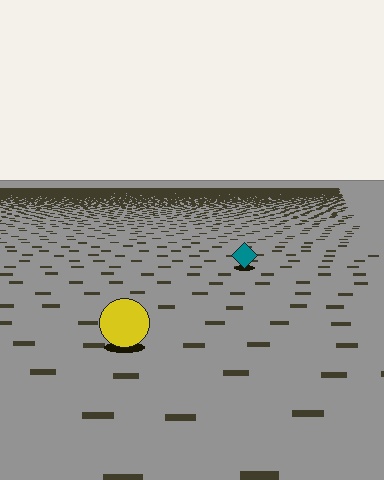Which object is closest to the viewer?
The yellow circle is closest. The texture marks near it are larger and more spread out.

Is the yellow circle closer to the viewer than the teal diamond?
Yes. The yellow circle is closer — you can tell from the texture gradient: the ground texture is coarser near it.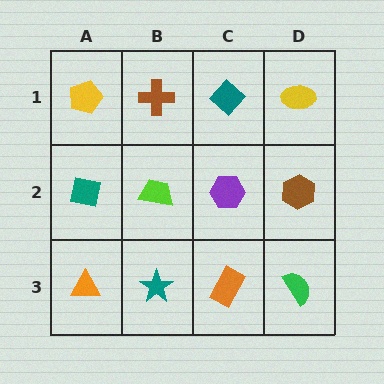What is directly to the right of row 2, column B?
A purple hexagon.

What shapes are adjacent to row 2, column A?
A yellow pentagon (row 1, column A), an orange triangle (row 3, column A), a lime trapezoid (row 2, column B).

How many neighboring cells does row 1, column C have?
3.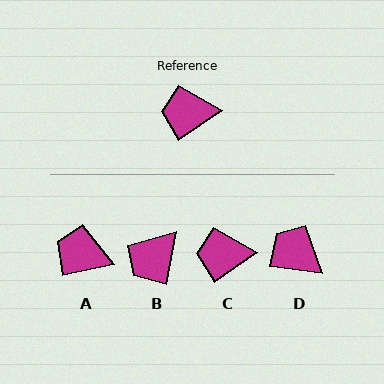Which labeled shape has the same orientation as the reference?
C.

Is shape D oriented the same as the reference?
No, it is off by about 42 degrees.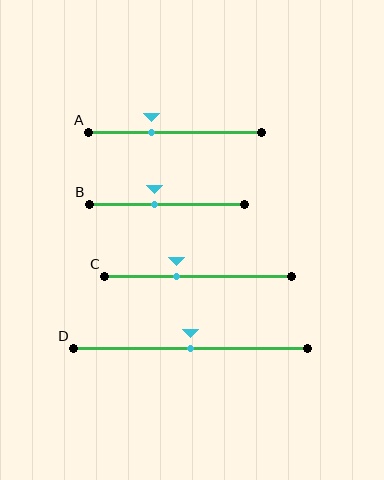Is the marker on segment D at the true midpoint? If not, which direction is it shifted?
Yes, the marker on segment D is at the true midpoint.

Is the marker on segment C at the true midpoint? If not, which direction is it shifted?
No, the marker on segment C is shifted to the left by about 12% of the segment length.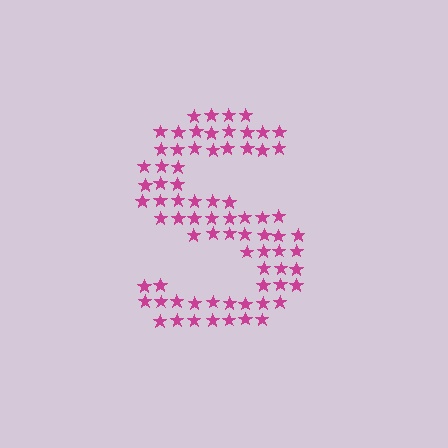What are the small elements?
The small elements are stars.